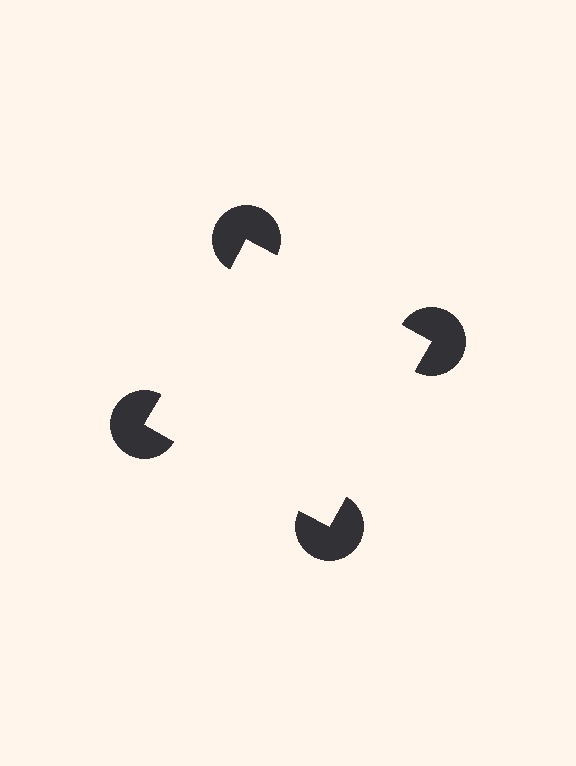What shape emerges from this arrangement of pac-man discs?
An illusory square — its edges are inferred from the aligned wedge cuts in the pac-man discs, not physically drawn.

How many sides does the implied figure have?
4 sides.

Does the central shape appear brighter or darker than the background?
It typically appears slightly brighter than the background, even though no actual brightness change is drawn.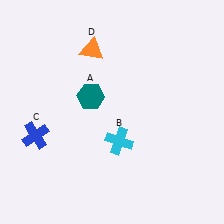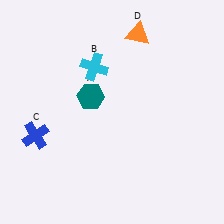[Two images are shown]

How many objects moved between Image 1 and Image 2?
2 objects moved between the two images.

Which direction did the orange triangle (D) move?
The orange triangle (D) moved right.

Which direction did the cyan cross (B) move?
The cyan cross (B) moved up.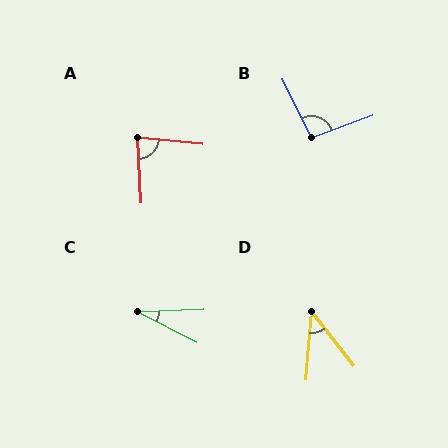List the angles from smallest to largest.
C (30°), D (43°), A (81°), B (96°).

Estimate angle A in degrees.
Approximately 81 degrees.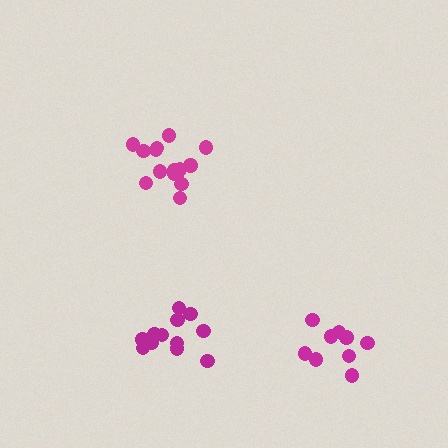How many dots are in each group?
Group 1: 12 dots, Group 2: 15 dots, Group 3: 9 dots (36 total).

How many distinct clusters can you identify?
There are 3 distinct clusters.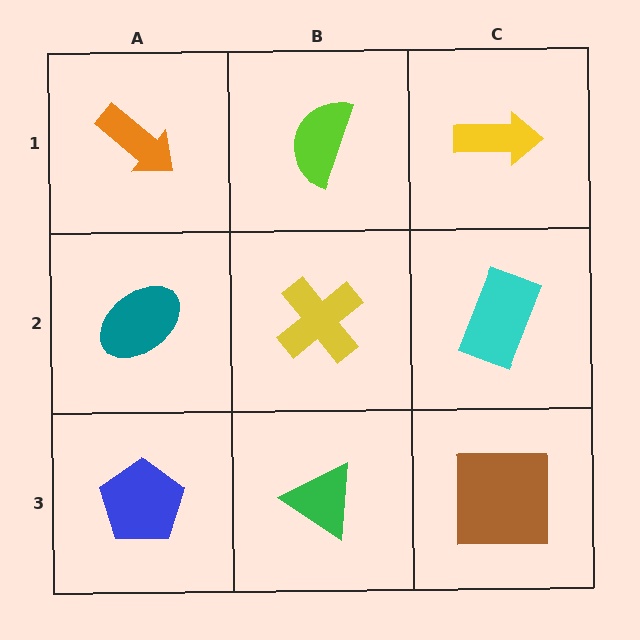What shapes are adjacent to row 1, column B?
A yellow cross (row 2, column B), an orange arrow (row 1, column A), a yellow arrow (row 1, column C).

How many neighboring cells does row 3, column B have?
3.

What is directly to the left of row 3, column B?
A blue pentagon.